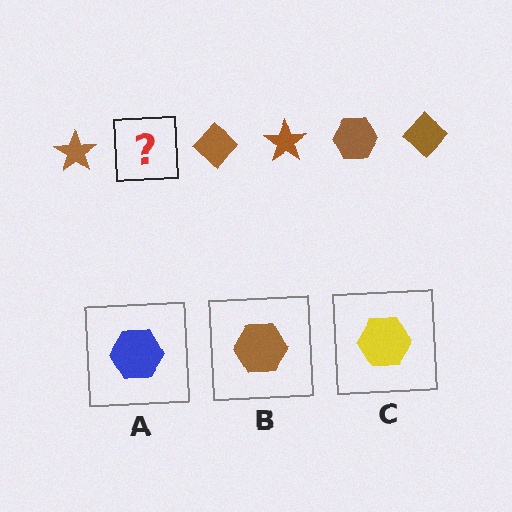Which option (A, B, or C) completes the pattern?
B.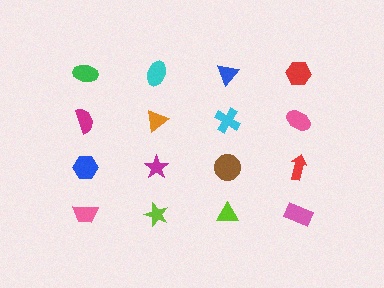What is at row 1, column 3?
A blue triangle.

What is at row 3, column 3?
A brown circle.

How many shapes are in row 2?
4 shapes.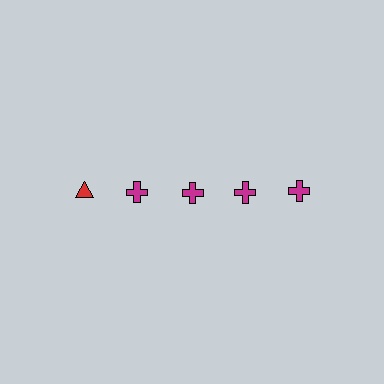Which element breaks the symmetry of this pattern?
The red triangle in the top row, leftmost column breaks the symmetry. All other shapes are magenta crosses.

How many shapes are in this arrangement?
There are 5 shapes arranged in a grid pattern.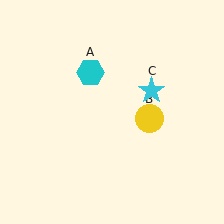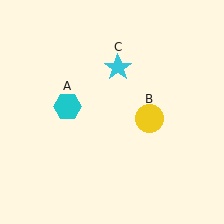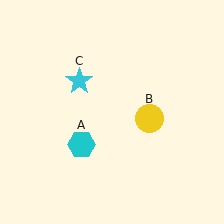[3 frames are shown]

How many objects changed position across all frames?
2 objects changed position: cyan hexagon (object A), cyan star (object C).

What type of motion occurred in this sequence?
The cyan hexagon (object A), cyan star (object C) rotated counterclockwise around the center of the scene.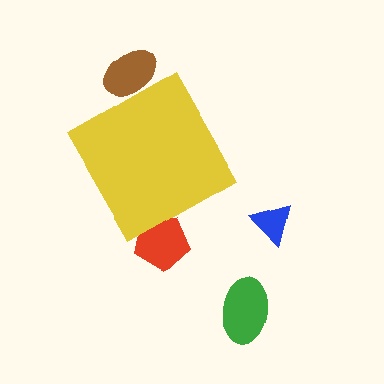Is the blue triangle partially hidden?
No, the blue triangle is fully visible.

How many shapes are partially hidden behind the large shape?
2 shapes are partially hidden.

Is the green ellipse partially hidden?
No, the green ellipse is fully visible.